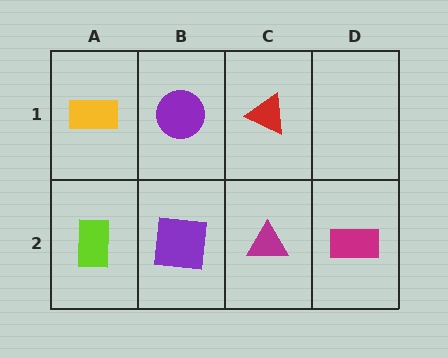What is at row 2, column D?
A magenta rectangle.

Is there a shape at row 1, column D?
No, that cell is empty.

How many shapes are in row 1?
3 shapes.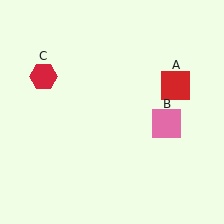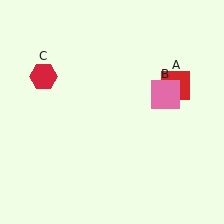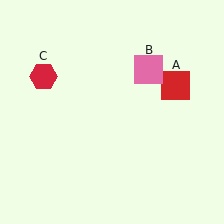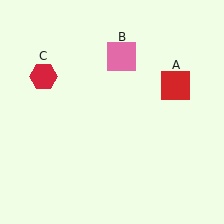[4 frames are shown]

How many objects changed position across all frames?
1 object changed position: pink square (object B).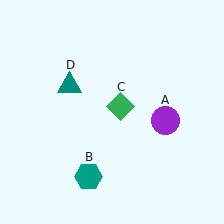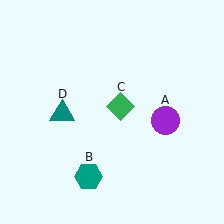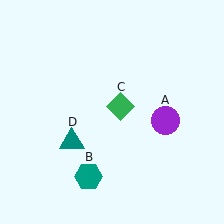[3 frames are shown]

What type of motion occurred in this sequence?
The teal triangle (object D) rotated counterclockwise around the center of the scene.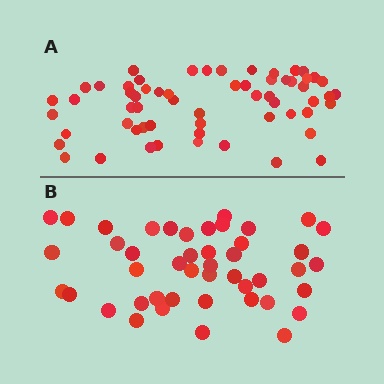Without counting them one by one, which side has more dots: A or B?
Region A (the top region) has more dots.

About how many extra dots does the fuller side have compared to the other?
Region A has approximately 15 more dots than region B.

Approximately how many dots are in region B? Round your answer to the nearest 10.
About 40 dots. (The exact count is 45, which rounds to 40.)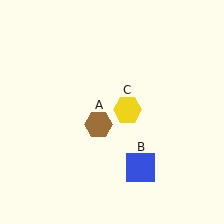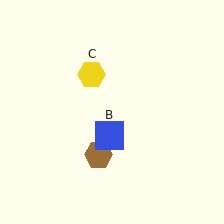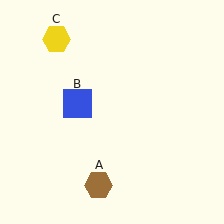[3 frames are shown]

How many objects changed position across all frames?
3 objects changed position: brown hexagon (object A), blue square (object B), yellow hexagon (object C).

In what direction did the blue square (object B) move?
The blue square (object B) moved up and to the left.